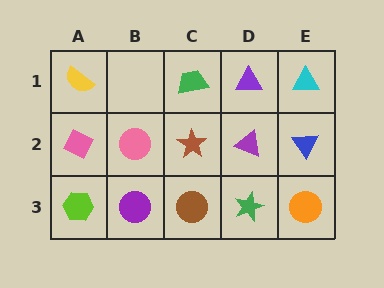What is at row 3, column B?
A purple circle.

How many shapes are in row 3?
5 shapes.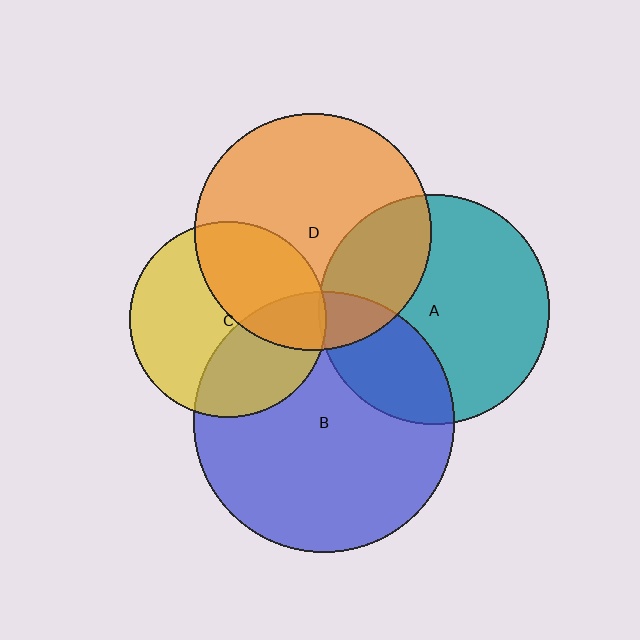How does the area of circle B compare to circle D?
Approximately 1.2 times.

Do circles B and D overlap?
Yes.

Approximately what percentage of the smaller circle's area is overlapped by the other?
Approximately 15%.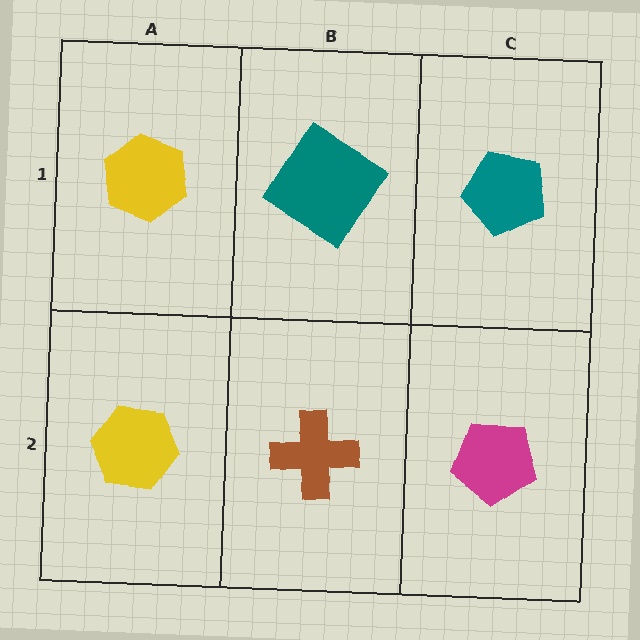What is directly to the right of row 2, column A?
A brown cross.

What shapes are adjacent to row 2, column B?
A teal diamond (row 1, column B), a yellow hexagon (row 2, column A), a magenta pentagon (row 2, column C).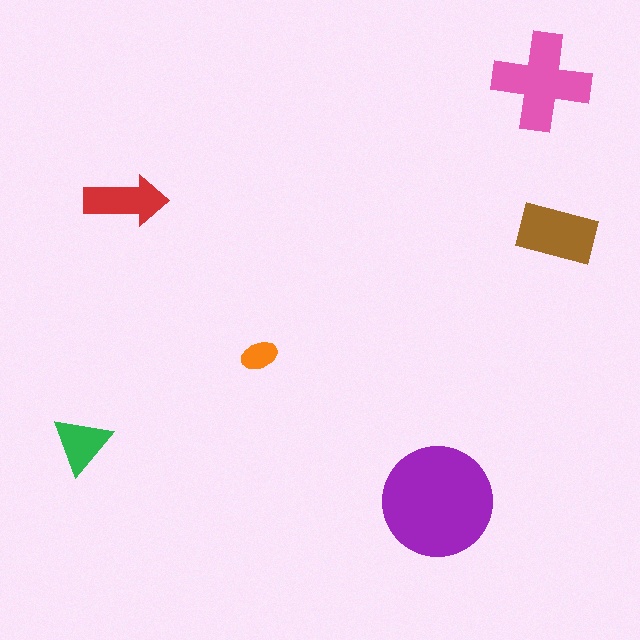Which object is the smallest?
The orange ellipse.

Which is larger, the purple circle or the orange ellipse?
The purple circle.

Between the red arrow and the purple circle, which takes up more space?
The purple circle.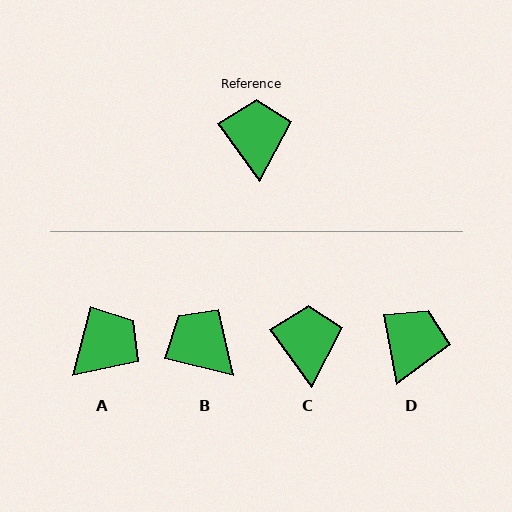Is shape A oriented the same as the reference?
No, it is off by about 50 degrees.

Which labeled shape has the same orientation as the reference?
C.